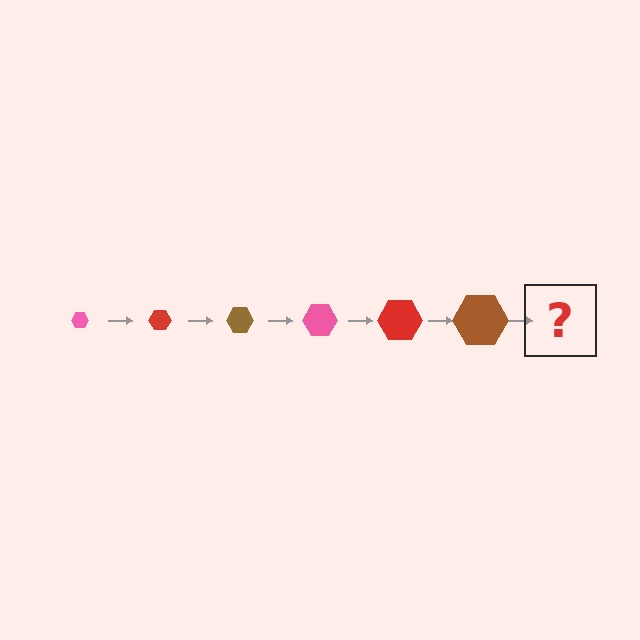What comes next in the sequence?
The next element should be a pink hexagon, larger than the previous one.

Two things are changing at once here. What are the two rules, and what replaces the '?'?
The two rules are that the hexagon grows larger each step and the color cycles through pink, red, and brown. The '?' should be a pink hexagon, larger than the previous one.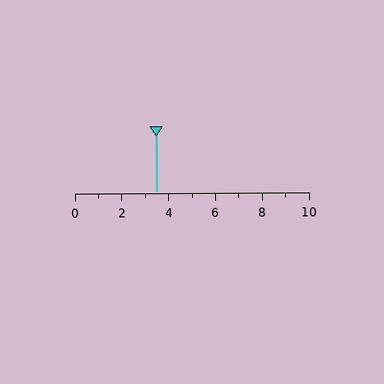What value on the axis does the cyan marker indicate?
The marker indicates approximately 3.5.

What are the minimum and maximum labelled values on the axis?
The axis runs from 0 to 10.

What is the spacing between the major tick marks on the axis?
The major ticks are spaced 2 apart.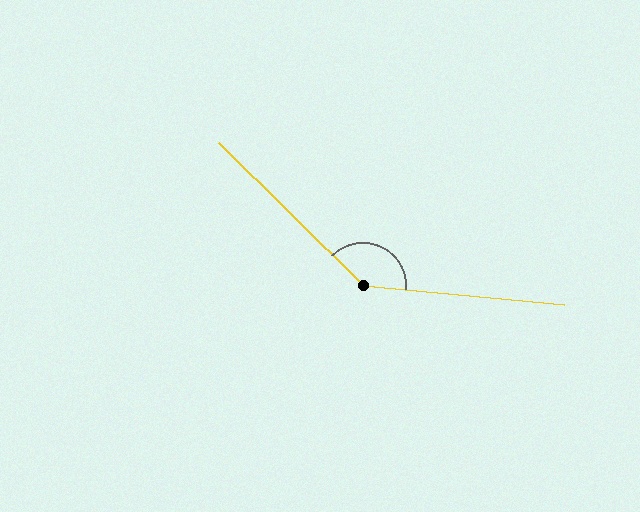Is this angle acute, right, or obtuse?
It is obtuse.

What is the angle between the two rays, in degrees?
Approximately 141 degrees.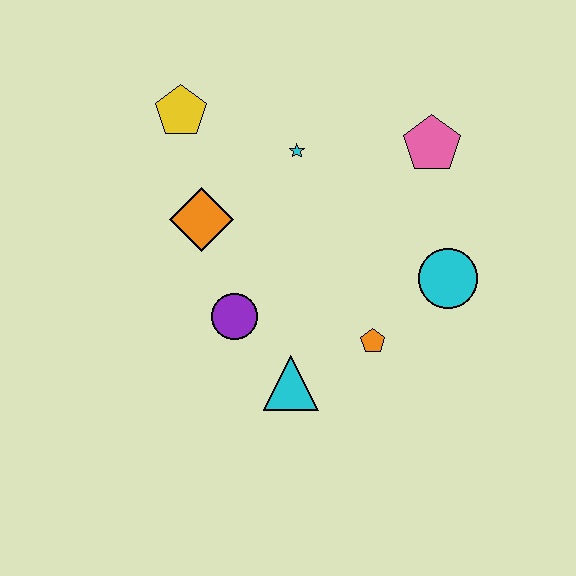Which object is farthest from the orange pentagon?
The yellow pentagon is farthest from the orange pentagon.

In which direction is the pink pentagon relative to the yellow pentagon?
The pink pentagon is to the right of the yellow pentagon.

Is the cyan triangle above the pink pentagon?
No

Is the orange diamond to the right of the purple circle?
No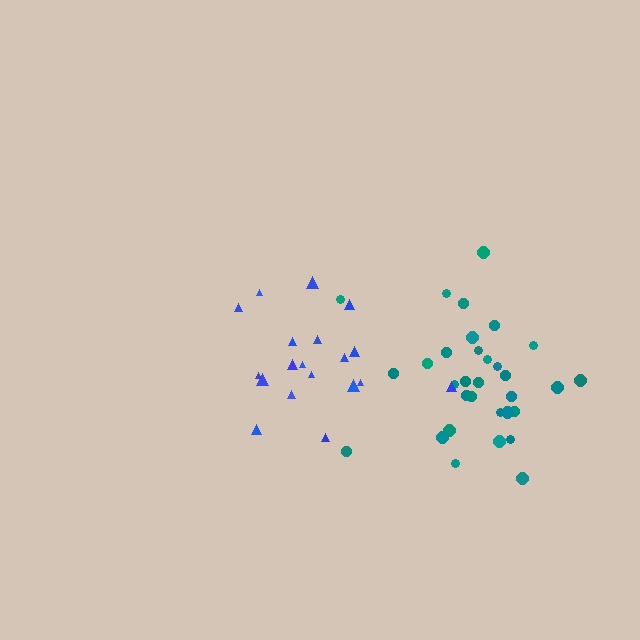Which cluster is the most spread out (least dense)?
Teal.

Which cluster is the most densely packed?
Blue.